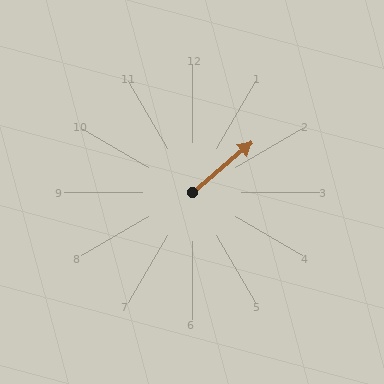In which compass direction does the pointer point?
Northeast.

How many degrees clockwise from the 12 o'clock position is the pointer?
Approximately 50 degrees.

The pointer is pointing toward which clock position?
Roughly 2 o'clock.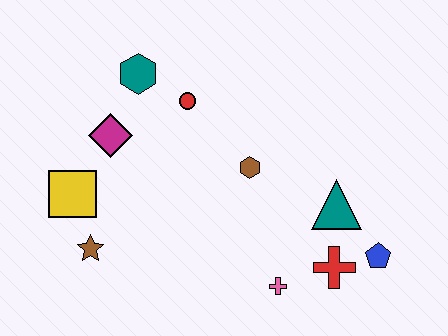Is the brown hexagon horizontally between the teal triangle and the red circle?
Yes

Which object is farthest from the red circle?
The blue pentagon is farthest from the red circle.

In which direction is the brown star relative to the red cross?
The brown star is to the left of the red cross.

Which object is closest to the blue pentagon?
The red cross is closest to the blue pentagon.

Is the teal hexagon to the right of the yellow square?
Yes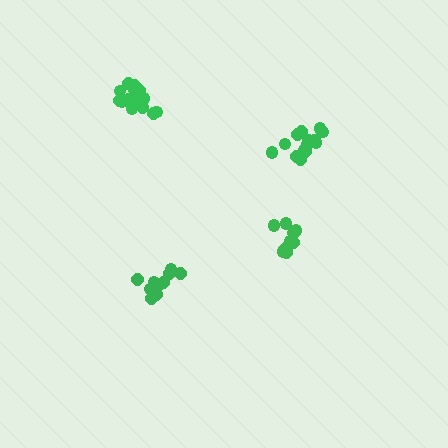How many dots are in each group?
Group 1: 15 dots, Group 2: 9 dots, Group 3: 14 dots, Group 4: 10 dots (48 total).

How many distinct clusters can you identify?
There are 4 distinct clusters.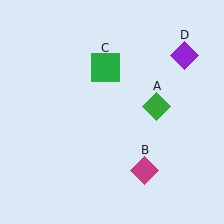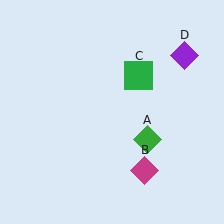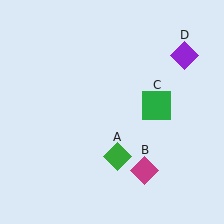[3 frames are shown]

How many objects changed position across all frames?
2 objects changed position: green diamond (object A), green square (object C).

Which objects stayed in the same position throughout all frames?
Magenta diamond (object B) and purple diamond (object D) remained stationary.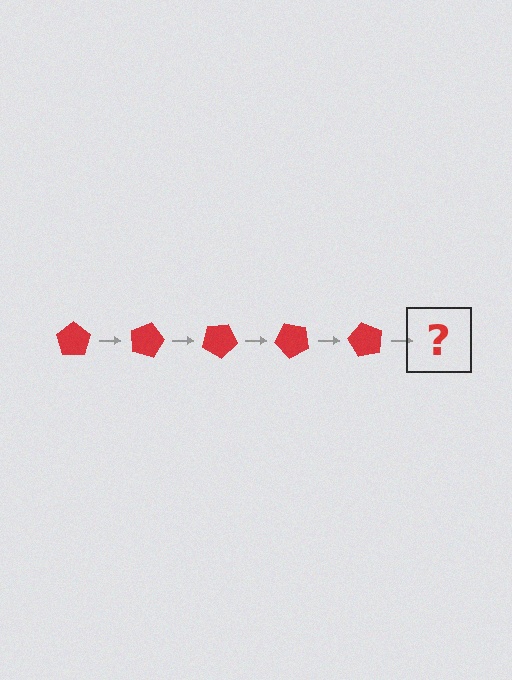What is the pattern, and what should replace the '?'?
The pattern is that the pentagon rotates 15 degrees each step. The '?' should be a red pentagon rotated 75 degrees.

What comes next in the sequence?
The next element should be a red pentagon rotated 75 degrees.